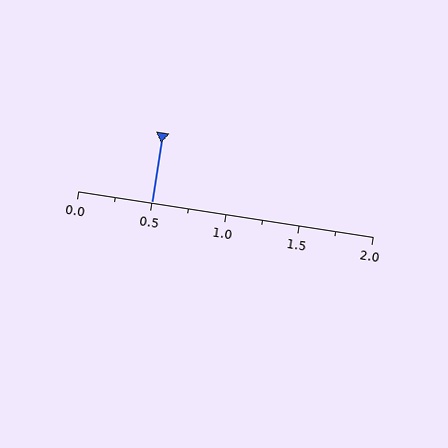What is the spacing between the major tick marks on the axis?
The major ticks are spaced 0.5 apart.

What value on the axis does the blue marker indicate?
The marker indicates approximately 0.5.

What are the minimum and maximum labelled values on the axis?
The axis runs from 0.0 to 2.0.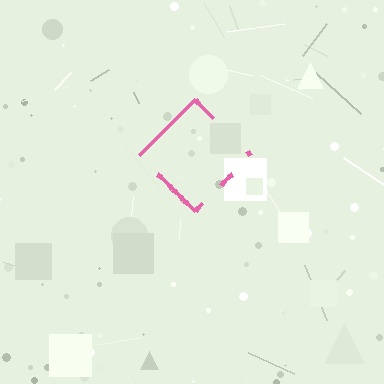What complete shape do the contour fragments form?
The contour fragments form a diamond.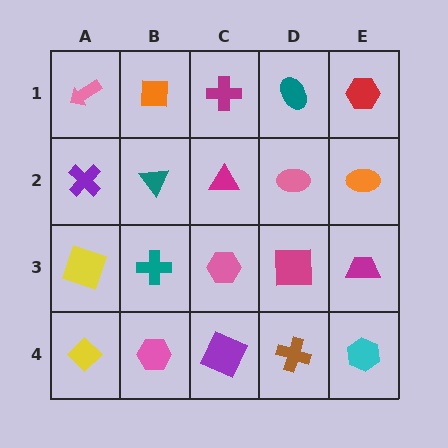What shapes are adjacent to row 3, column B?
A teal triangle (row 2, column B), a pink hexagon (row 4, column B), a yellow square (row 3, column A), a pink hexagon (row 3, column C).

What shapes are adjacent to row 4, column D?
A magenta square (row 3, column D), a purple square (row 4, column C), a cyan hexagon (row 4, column E).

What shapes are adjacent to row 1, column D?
A pink ellipse (row 2, column D), a magenta cross (row 1, column C), a red hexagon (row 1, column E).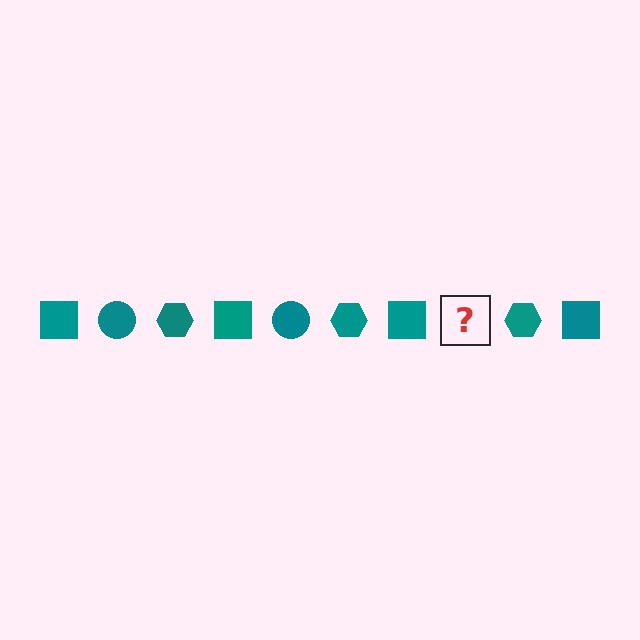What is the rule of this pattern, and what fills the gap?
The rule is that the pattern cycles through square, circle, hexagon shapes in teal. The gap should be filled with a teal circle.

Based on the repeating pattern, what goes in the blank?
The blank should be a teal circle.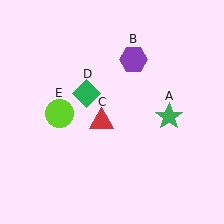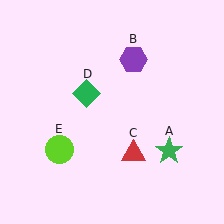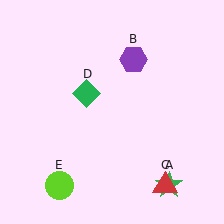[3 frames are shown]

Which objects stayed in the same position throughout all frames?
Purple hexagon (object B) and green diamond (object D) remained stationary.